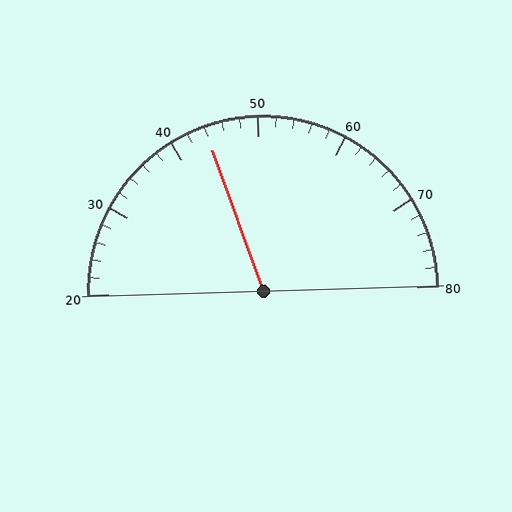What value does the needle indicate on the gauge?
The needle indicates approximately 44.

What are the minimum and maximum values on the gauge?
The gauge ranges from 20 to 80.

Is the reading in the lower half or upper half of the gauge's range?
The reading is in the lower half of the range (20 to 80).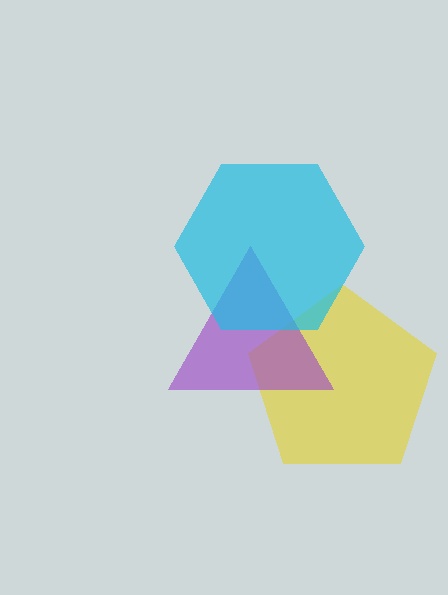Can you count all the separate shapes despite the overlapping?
Yes, there are 3 separate shapes.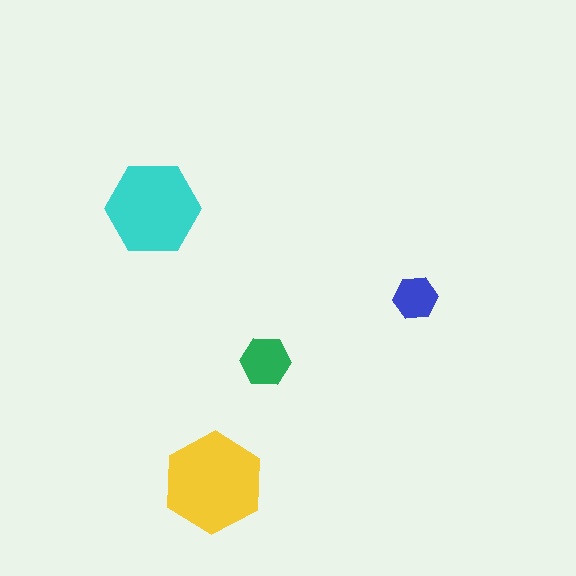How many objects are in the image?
There are 4 objects in the image.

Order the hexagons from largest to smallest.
the yellow one, the cyan one, the green one, the blue one.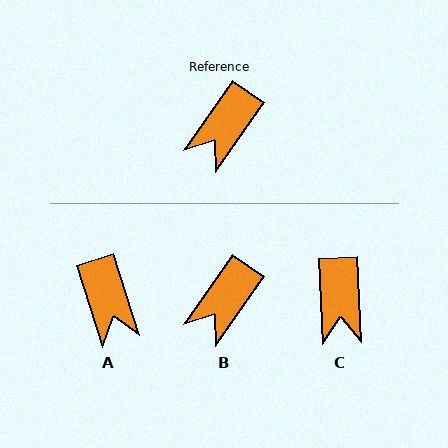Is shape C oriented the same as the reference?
No, it is off by about 37 degrees.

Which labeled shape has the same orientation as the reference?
B.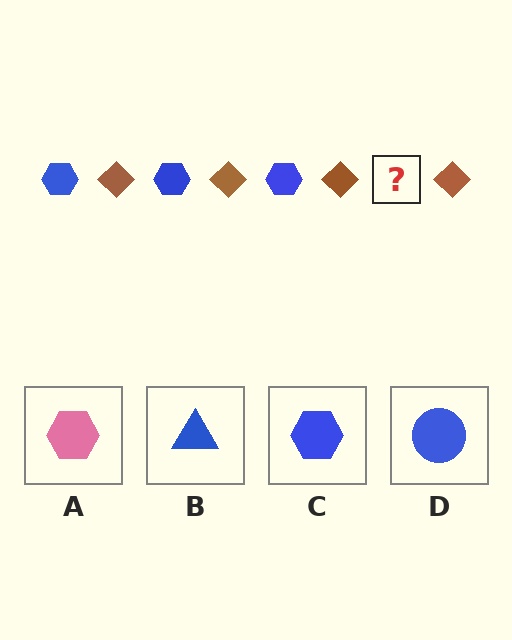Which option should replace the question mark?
Option C.